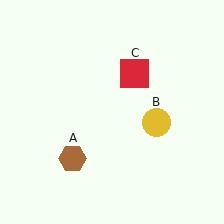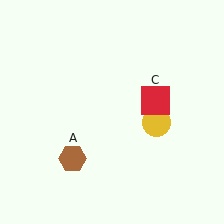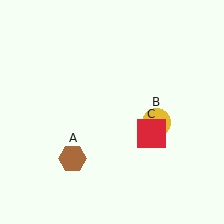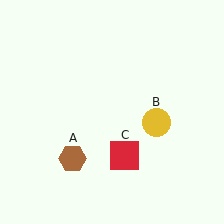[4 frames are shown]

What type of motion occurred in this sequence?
The red square (object C) rotated clockwise around the center of the scene.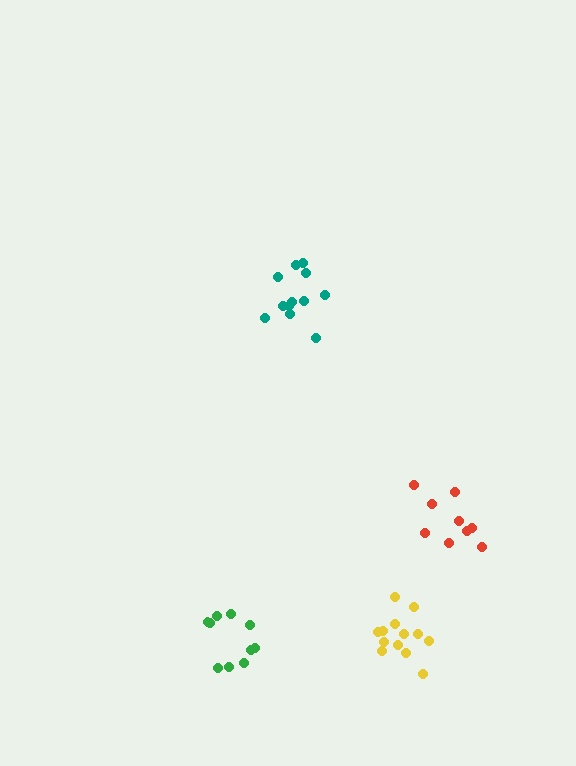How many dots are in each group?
Group 1: 12 dots, Group 2: 13 dots, Group 3: 9 dots, Group 4: 10 dots (44 total).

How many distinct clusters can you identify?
There are 4 distinct clusters.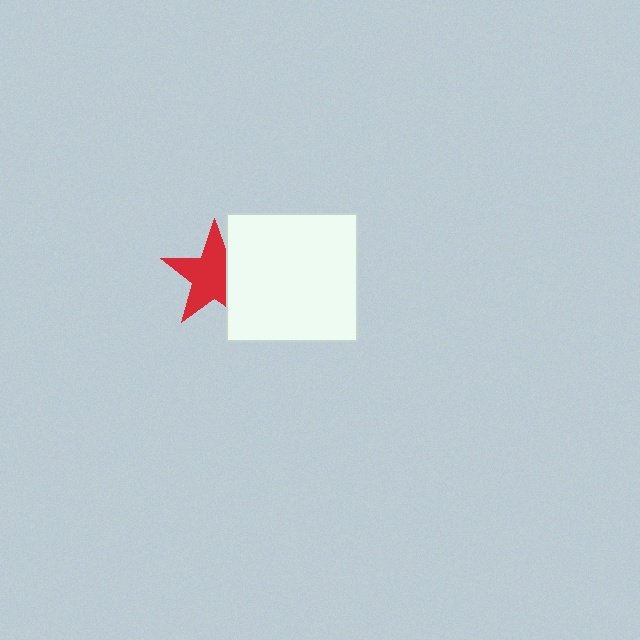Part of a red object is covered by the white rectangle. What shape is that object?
It is a star.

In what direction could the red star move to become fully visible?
The red star could move left. That would shift it out from behind the white rectangle entirely.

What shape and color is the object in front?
The object in front is a white rectangle.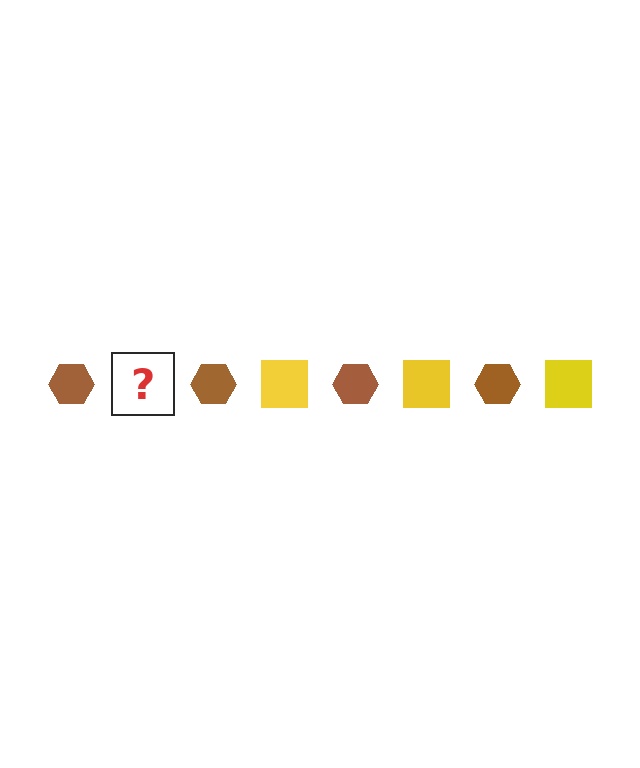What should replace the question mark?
The question mark should be replaced with a yellow square.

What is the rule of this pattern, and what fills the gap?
The rule is that the pattern alternates between brown hexagon and yellow square. The gap should be filled with a yellow square.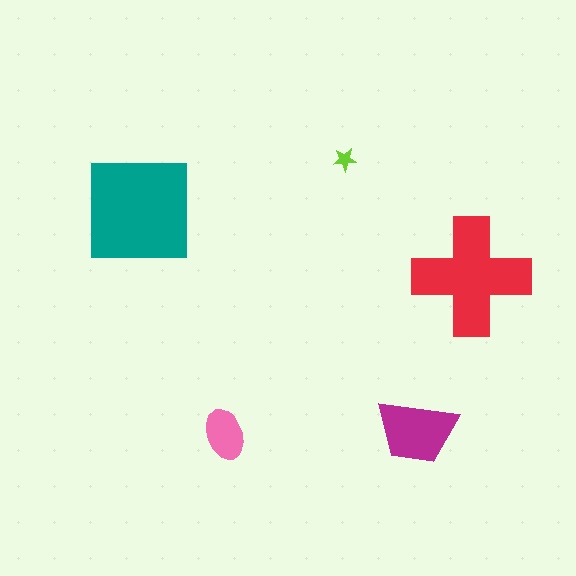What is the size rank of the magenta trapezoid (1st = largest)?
3rd.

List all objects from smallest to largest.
The lime star, the pink ellipse, the magenta trapezoid, the red cross, the teal square.